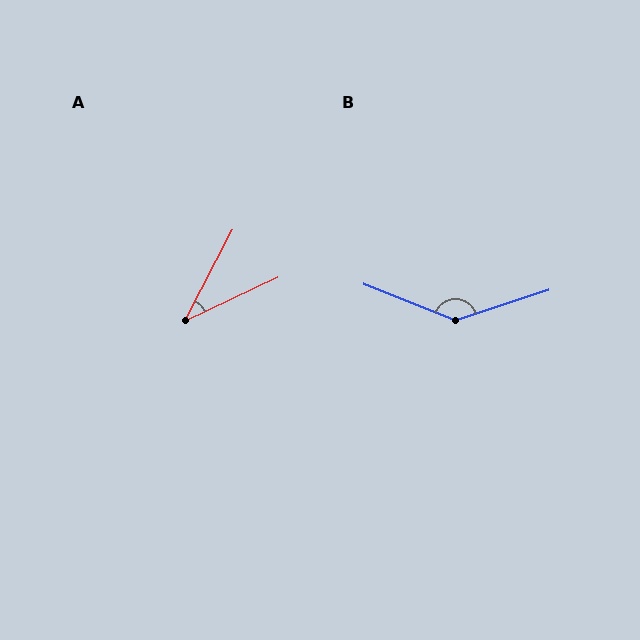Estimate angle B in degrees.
Approximately 141 degrees.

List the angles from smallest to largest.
A (37°), B (141°).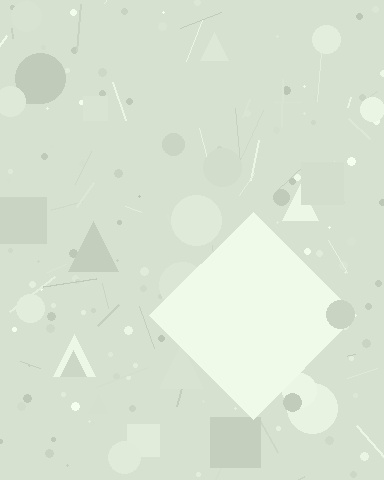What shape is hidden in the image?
A diamond is hidden in the image.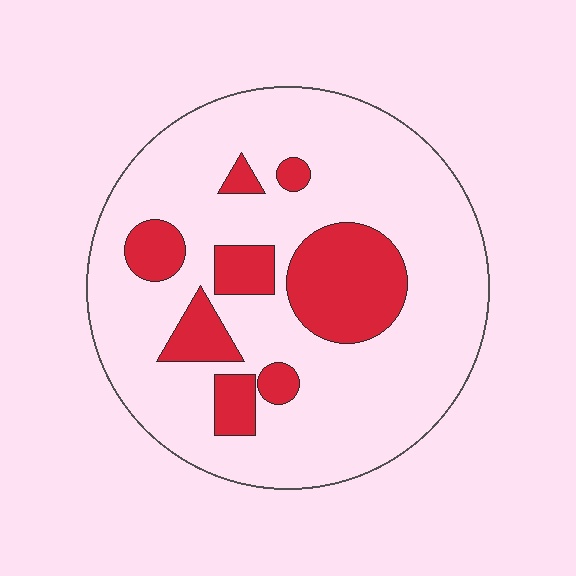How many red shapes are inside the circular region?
8.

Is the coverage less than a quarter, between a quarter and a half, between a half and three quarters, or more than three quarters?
Less than a quarter.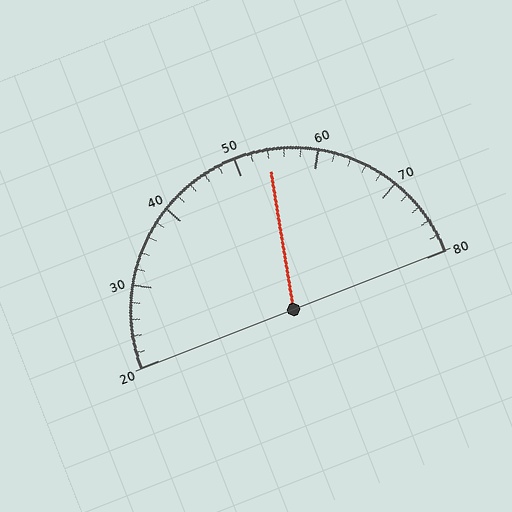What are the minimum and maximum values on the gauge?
The gauge ranges from 20 to 80.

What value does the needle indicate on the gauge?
The needle indicates approximately 54.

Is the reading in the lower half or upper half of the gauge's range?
The reading is in the upper half of the range (20 to 80).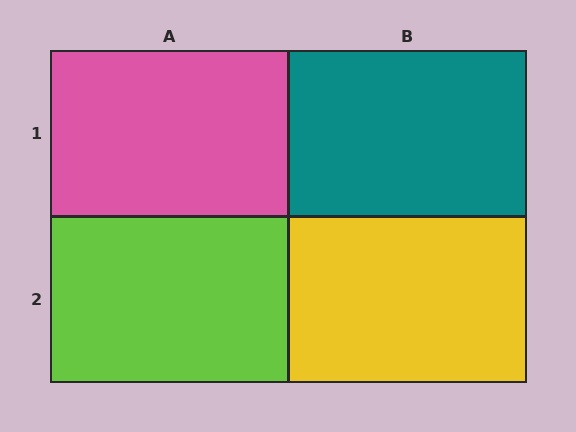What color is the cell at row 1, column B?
Teal.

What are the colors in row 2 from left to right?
Lime, yellow.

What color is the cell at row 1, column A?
Pink.